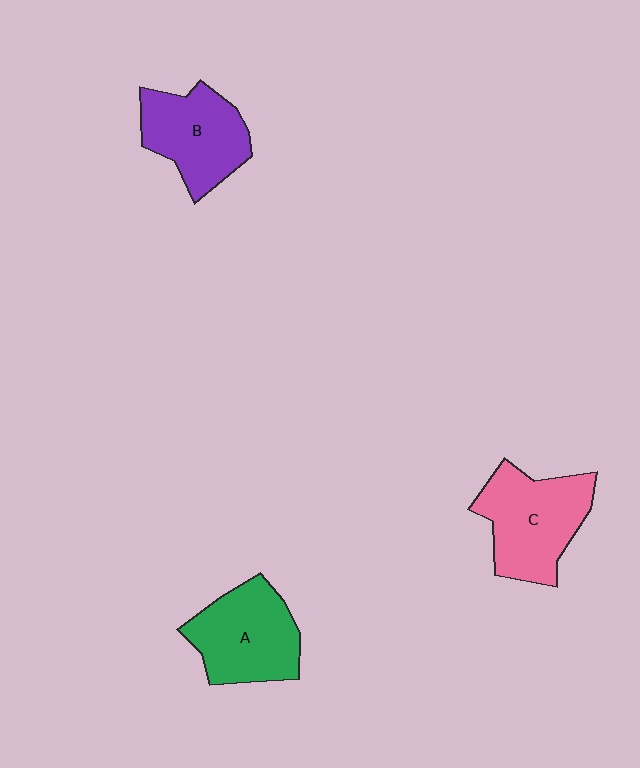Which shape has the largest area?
Shape C (pink).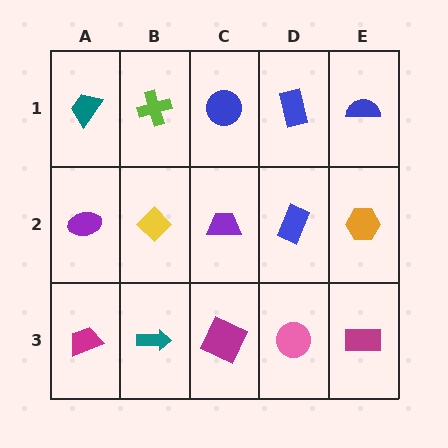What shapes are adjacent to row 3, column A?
A purple ellipse (row 2, column A), a teal arrow (row 3, column B).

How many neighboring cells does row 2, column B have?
4.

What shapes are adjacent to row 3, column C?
A purple trapezoid (row 2, column C), a teal arrow (row 3, column B), a pink circle (row 3, column D).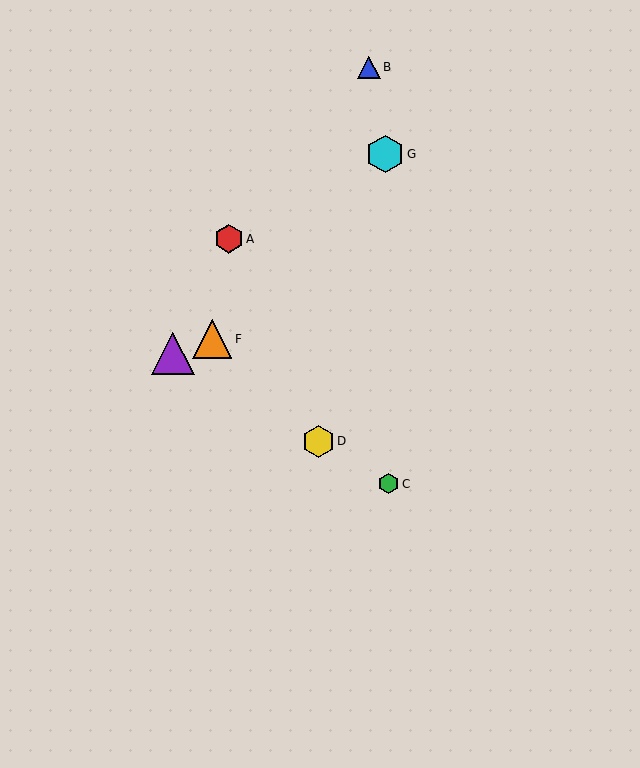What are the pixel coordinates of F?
Object F is at (212, 339).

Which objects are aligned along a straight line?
Objects C, D, E are aligned along a straight line.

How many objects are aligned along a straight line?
3 objects (C, D, E) are aligned along a straight line.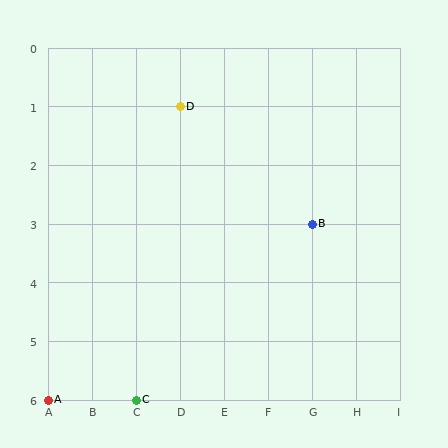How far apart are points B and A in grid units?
Points B and A are 6 columns and 3 rows apart (about 6.7 grid units diagonally).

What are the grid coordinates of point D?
Point D is at grid coordinates (D, 1).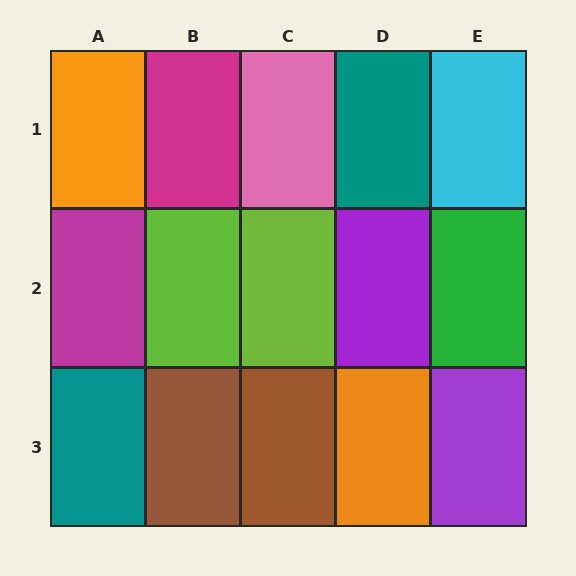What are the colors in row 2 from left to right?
Magenta, lime, lime, purple, green.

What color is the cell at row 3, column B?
Brown.